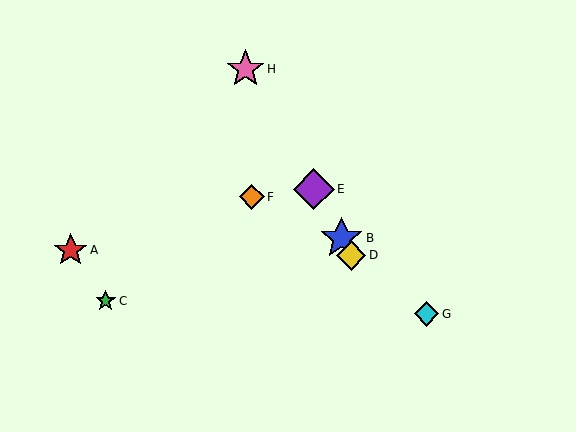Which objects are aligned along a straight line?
Objects B, D, E, H are aligned along a straight line.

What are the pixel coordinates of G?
Object G is at (427, 314).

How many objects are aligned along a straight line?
4 objects (B, D, E, H) are aligned along a straight line.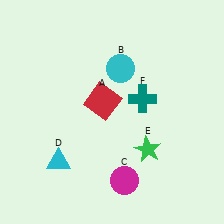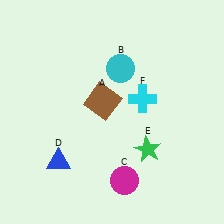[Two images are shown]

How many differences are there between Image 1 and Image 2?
There are 3 differences between the two images.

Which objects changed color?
A changed from red to brown. D changed from cyan to blue. F changed from teal to cyan.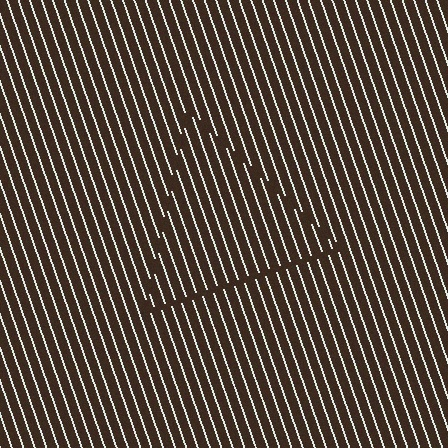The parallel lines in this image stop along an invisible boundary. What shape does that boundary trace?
An illusory triangle. The interior of the shape contains the same grating, shifted by half a period — the contour is defined by the phase discontinuity where line-ends from the inner and outer gratings abut.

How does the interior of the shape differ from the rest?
The interior of the shape contains the same grating, shifted by half a period — the contour is defined by the phase discontinuity where line-ends from the inner and outer gratings abut.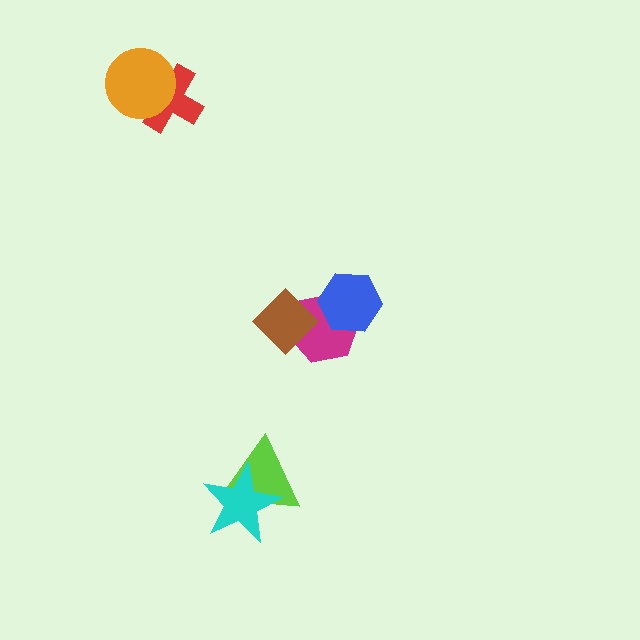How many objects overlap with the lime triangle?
1 object overlaps with the lime triangle.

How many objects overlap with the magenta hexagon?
2 objects overlap with the magenta hexagon.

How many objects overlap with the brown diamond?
1 object overlaps with the brown diamond.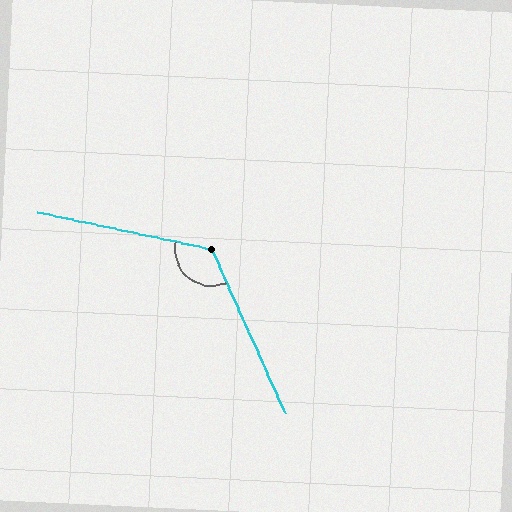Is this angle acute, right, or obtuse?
It is obtuse.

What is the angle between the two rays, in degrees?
Approximately 126 degrees.